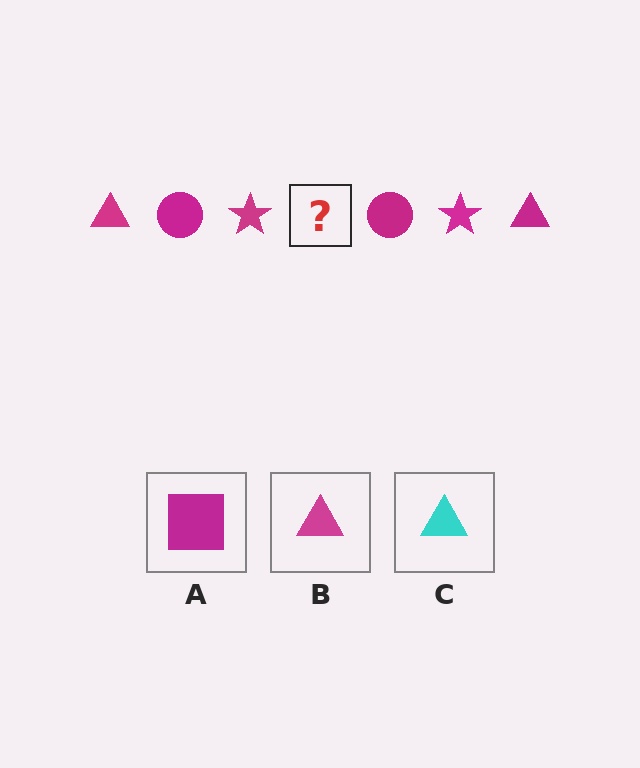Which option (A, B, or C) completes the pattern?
B.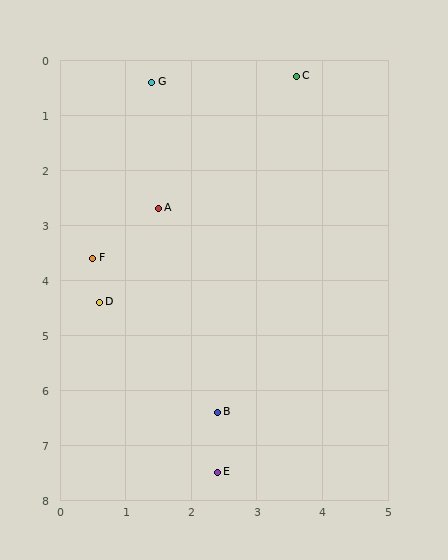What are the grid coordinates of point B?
Point B is at approximately (2.4, 6.4).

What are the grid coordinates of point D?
Point D is at approximately (0.6, 4.4).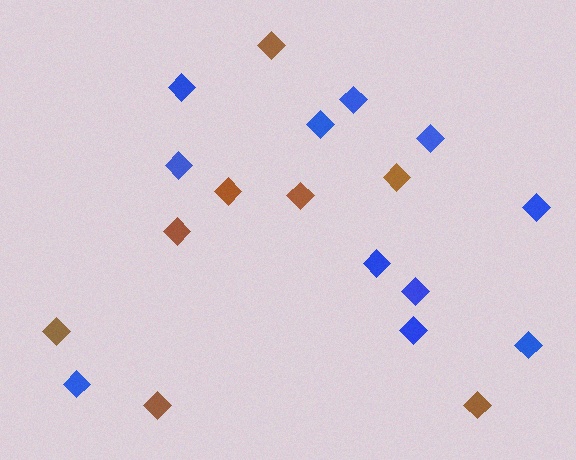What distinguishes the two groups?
There are 2 groups: one group of brown diamonds (8) and one group of blue diamonds (11).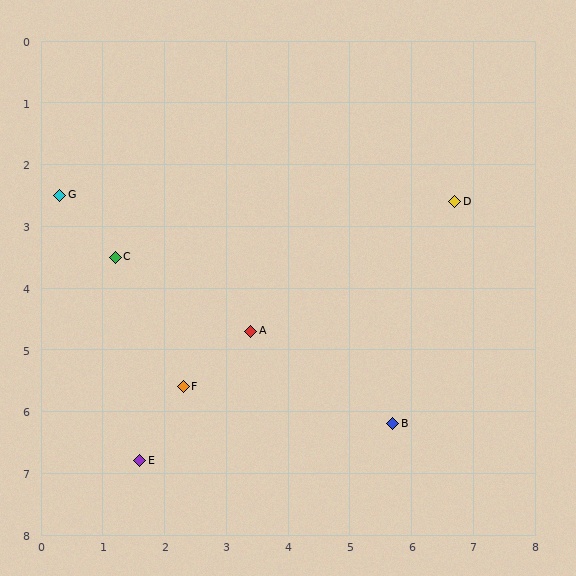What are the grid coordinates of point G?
Point G is at approximately (0.3, 2.5).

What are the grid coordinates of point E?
Point E is at approximately (1.6, 6.8).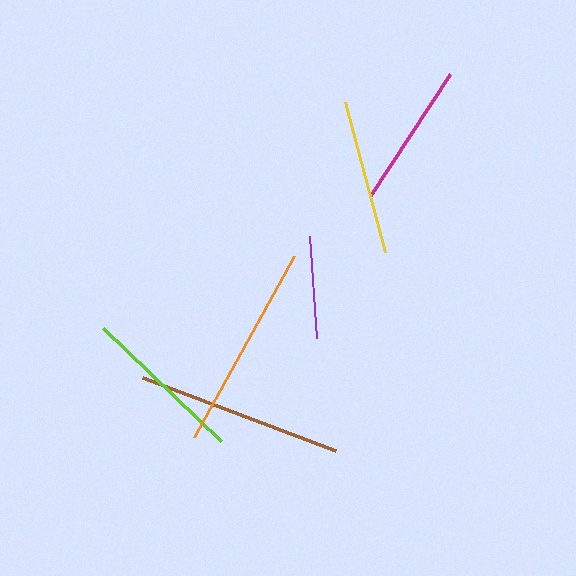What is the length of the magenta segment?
The magenta segment is approximately 146 pixels long.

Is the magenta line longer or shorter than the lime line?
The lime line is longer than the magenta line.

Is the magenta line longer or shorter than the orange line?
The orange line is longer than the magenta line.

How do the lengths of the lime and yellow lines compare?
The lime and yellow lines are approximately the same length.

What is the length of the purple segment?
The purple segment is approximately 102 pixels long.